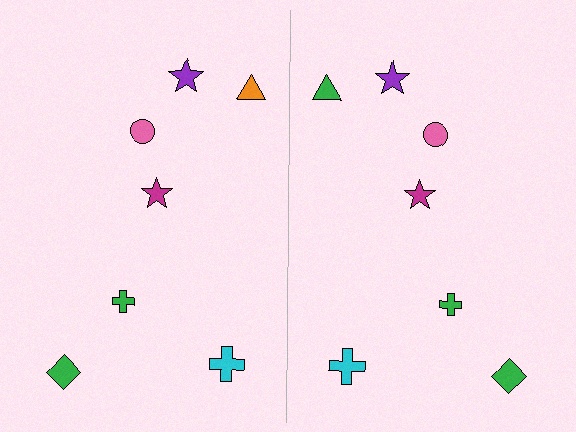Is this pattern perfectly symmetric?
No, the pattern is not perfectly symmetric. The green triangle on the right side breaks the symmetry — its mirror counterpart is orange.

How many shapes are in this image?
There are 14 shapes in this image.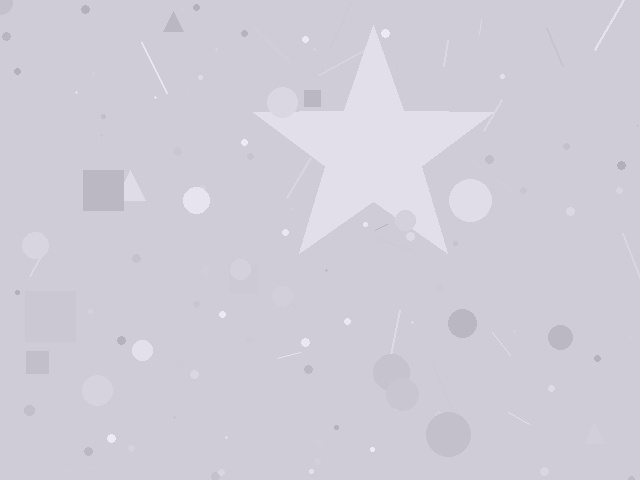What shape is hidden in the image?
A star is hidden in the image.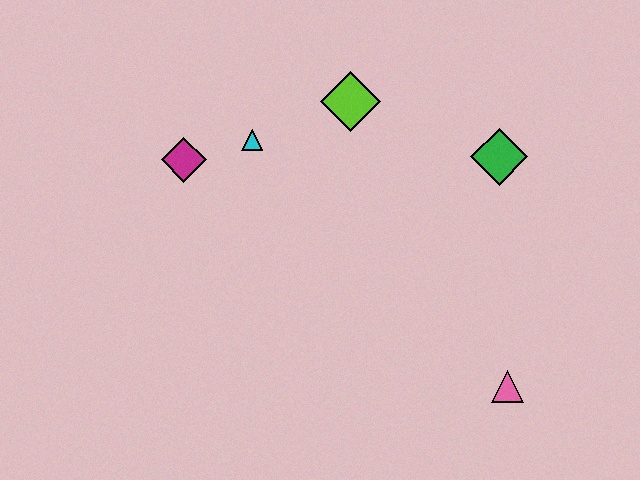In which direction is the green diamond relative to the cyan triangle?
The green diamond is to the right of the cyan triangle.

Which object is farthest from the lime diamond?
The pink triangle is farthest from the lime diamond.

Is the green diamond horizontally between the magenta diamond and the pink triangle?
Yes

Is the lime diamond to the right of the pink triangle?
No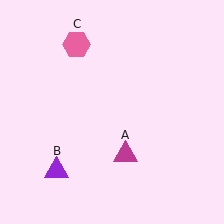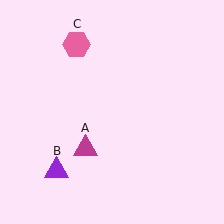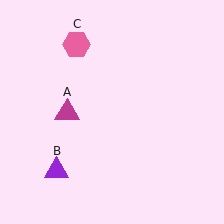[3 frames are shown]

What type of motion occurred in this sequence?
The magenta triangle (object A) rotated clockwise around the center of the scene.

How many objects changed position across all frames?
1 object changed position: magenta triangle (object A).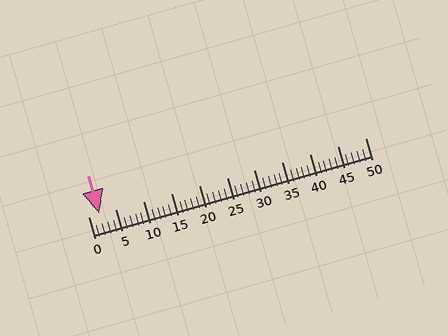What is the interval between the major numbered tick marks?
The major tick marks are spaced 5 units apart.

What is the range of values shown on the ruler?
The ruler shows values from 0 to 50.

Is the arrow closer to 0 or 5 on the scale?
The arrow is closer to 0.